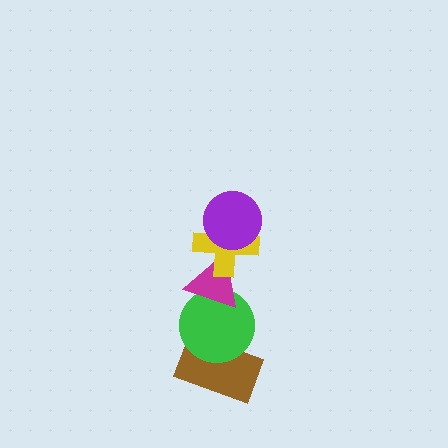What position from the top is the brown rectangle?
The brown rectangle is 5th from the top.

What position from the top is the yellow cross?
The yellow cross is 2nd from the top.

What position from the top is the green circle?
The green circle is 4th from the top.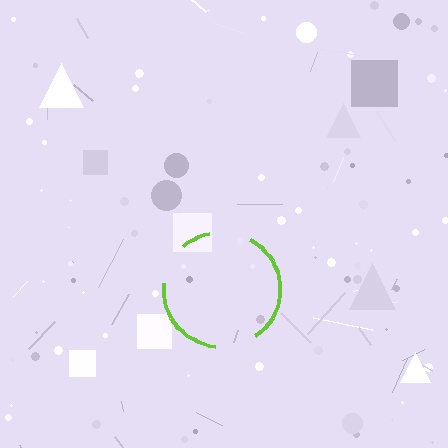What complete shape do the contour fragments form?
The contour fragments form a circle.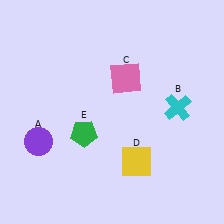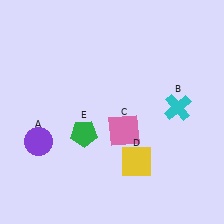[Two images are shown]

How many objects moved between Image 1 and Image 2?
1 object moved between the two images.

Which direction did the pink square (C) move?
The pink square (C) moved down.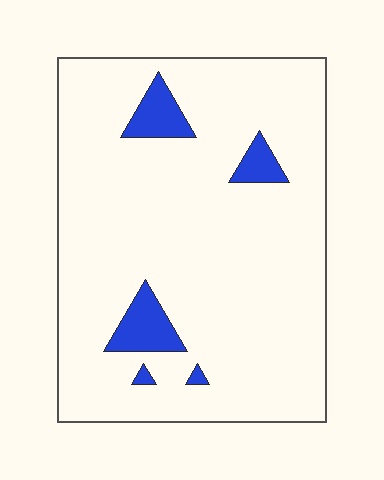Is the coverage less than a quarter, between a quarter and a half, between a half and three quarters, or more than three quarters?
Less than a quarter.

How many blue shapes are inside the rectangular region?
5.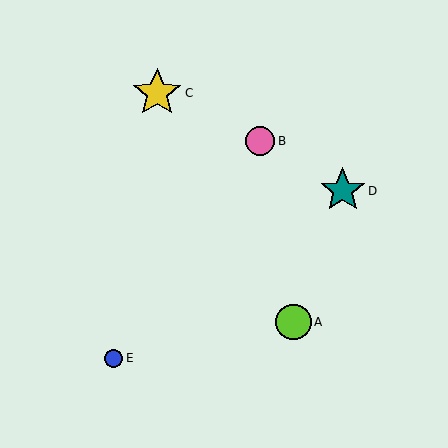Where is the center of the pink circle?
The center of the pink circle is at (260, 141).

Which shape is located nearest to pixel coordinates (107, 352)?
The blue circle (labeled E) at (114, 358) is nearest to that location.